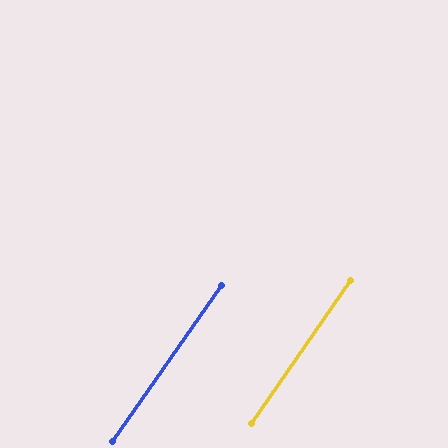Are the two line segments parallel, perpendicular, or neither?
Parallel — their directions differ by only 0.3°.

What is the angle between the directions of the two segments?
Approximately 0 degrees.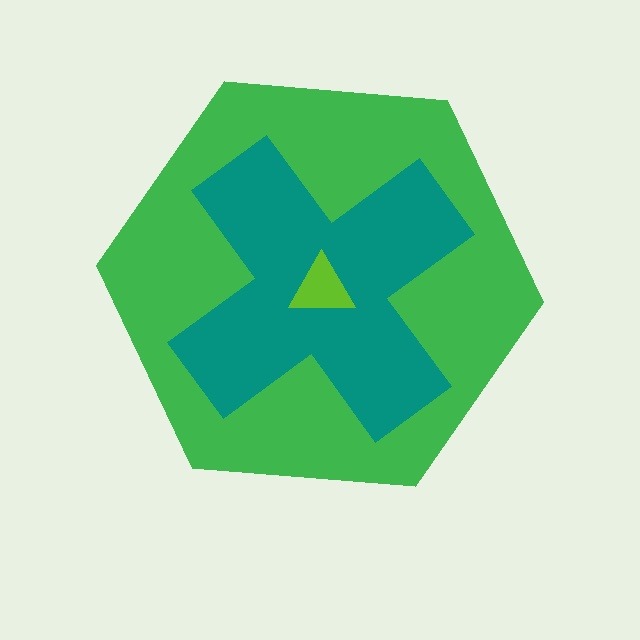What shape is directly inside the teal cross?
The lime triangle.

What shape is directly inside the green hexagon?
The teal cross.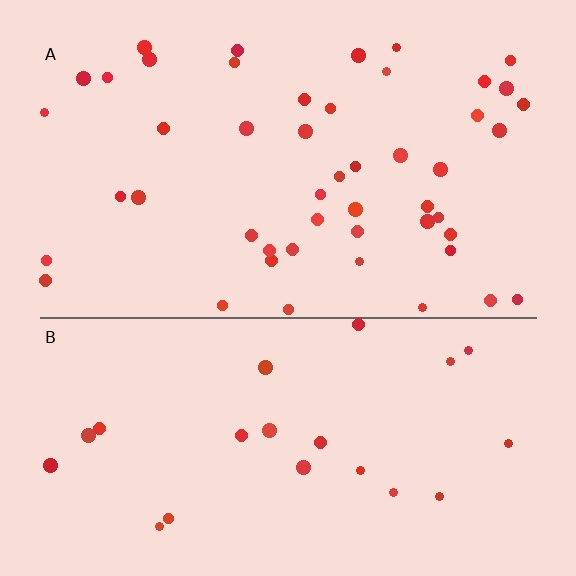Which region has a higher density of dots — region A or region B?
A (the top).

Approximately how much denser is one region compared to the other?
Approximately 2.2× — region A over region B.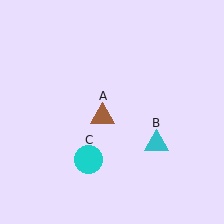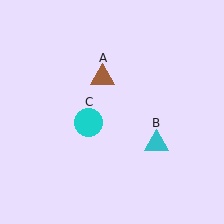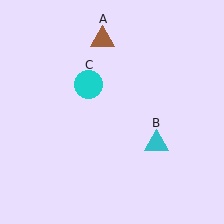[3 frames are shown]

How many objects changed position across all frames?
2 objects changed position: brown triangle (object A), cyan circle (object C).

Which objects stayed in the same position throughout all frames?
Cyan triangle (object B) remained stationary.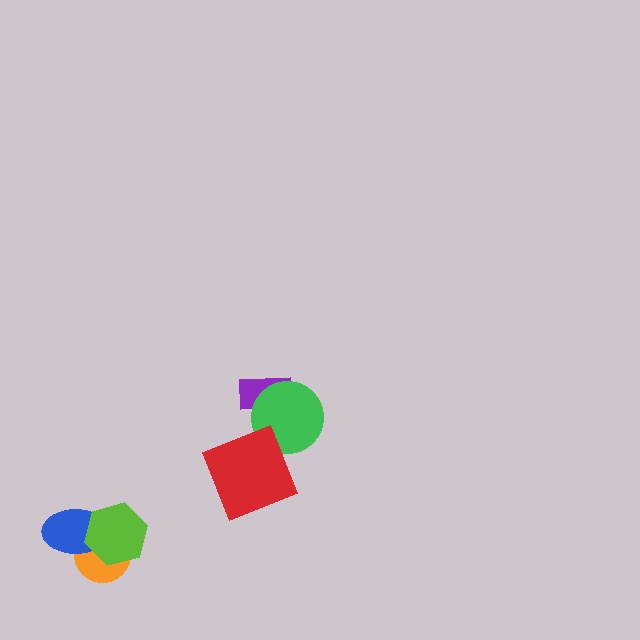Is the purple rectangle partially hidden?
Yes, it is partially covered by another shape.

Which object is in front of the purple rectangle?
The green circle is in front of the purple rectangle.